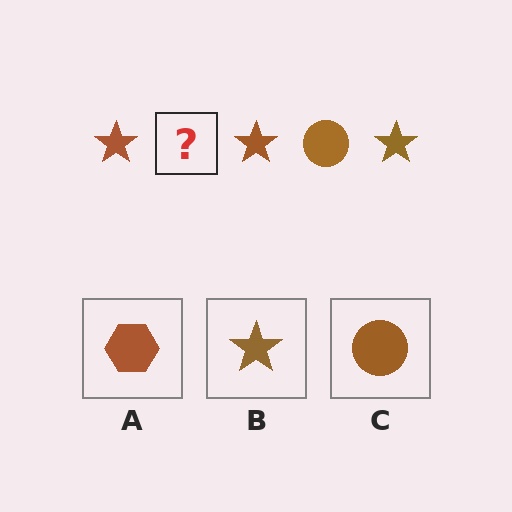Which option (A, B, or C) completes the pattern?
C.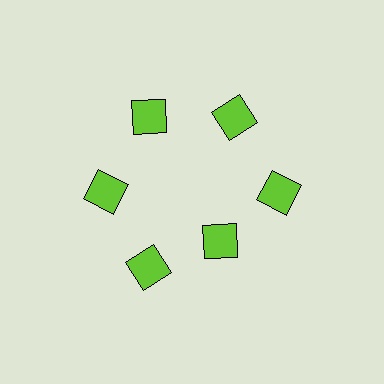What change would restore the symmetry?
The symmetry would be restored by moving it outward, back onto the ring so that all 6 squares sit at equal angles and equal distance from the center.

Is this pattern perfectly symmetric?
No. The 6 lime squares are arranged in a ring, but one element near the 5 o'clock position is pulled inward toward the center, breaking the 6-fold rotational symmetry.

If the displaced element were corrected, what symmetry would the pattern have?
It would have 6-fold rotational symmetry — the pattern would map onto itself every 60 degrees.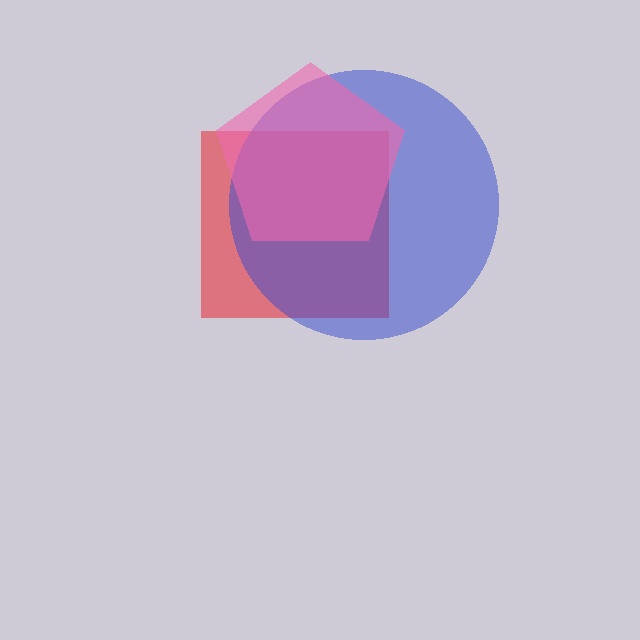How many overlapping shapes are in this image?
There are 3 overlapping shapes in the image.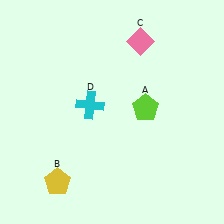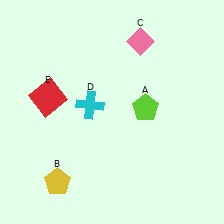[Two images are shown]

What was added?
A red square (E) was added in Image 2.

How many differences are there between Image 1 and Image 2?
There is 1 difference between the two images.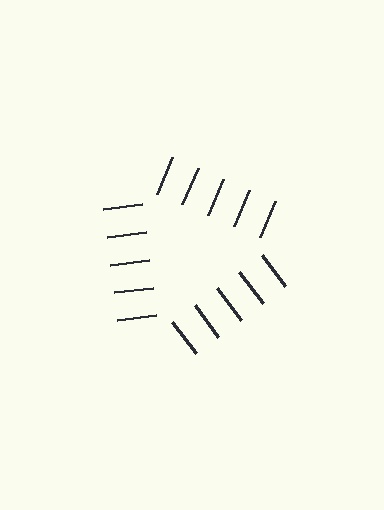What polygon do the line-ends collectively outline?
An illusory triangle — the line segments terminate on its edges but no continuous stroke is drawn.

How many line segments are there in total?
15 — 5 along each of the 3 edges.